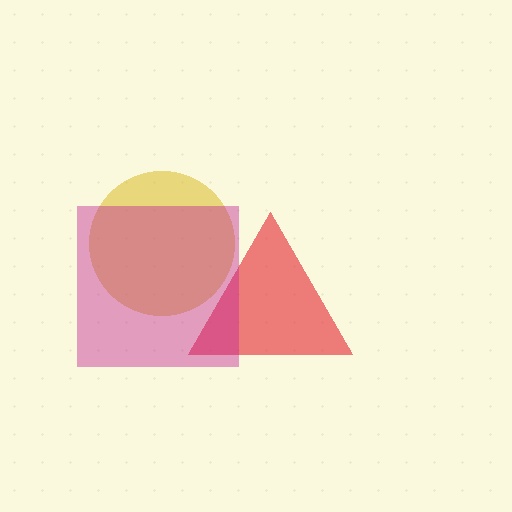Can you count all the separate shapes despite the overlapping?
Yes, there are 3 separate shapes.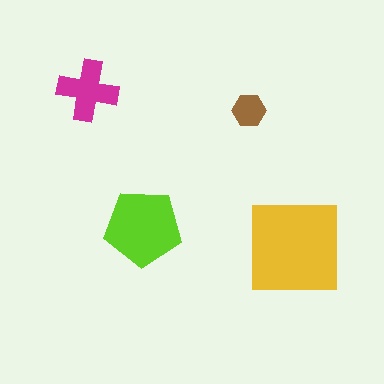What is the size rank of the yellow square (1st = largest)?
1st.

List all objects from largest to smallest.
The yellow square, the lime pentagon, the magenta cross, the brown hexagon.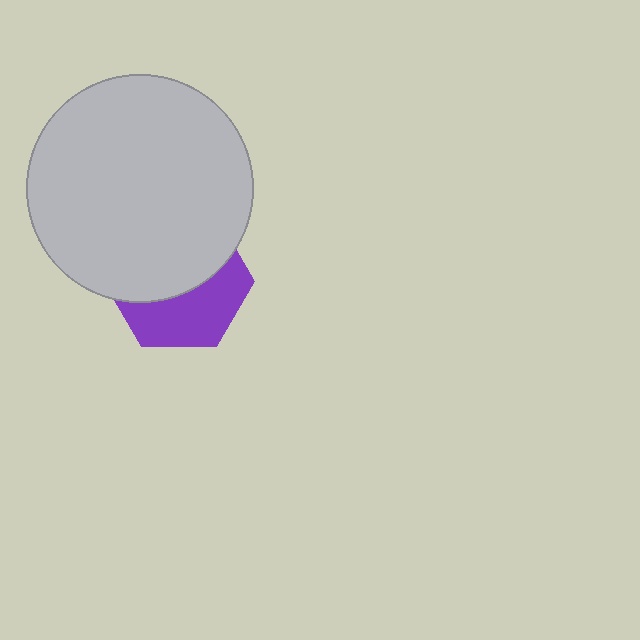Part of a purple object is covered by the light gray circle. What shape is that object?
It is a hexagon.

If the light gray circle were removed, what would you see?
You would see the complete purple hexagon.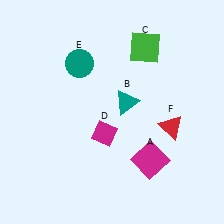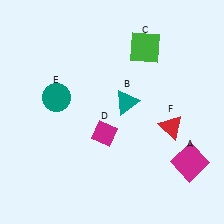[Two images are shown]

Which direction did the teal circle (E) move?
The teal circle (E) moved down.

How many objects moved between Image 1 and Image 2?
2 objects moved between the two images.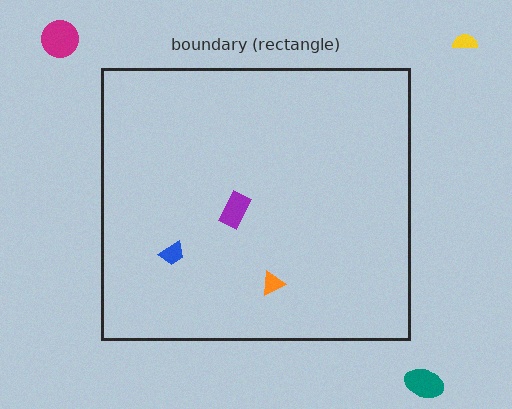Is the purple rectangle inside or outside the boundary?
Inside.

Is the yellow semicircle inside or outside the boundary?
Outside.